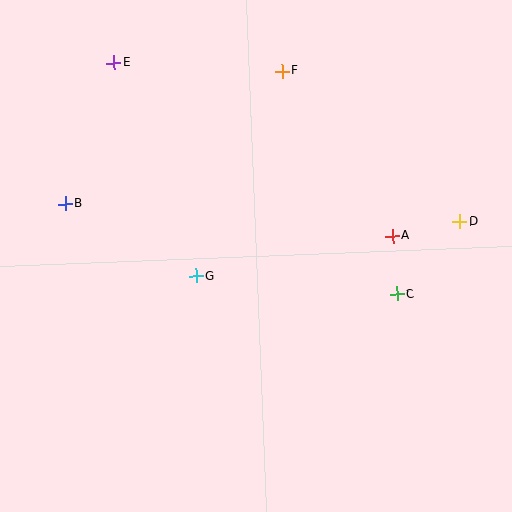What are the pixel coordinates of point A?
Point A is at (393, 236).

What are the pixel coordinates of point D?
Point D is at (460, 222).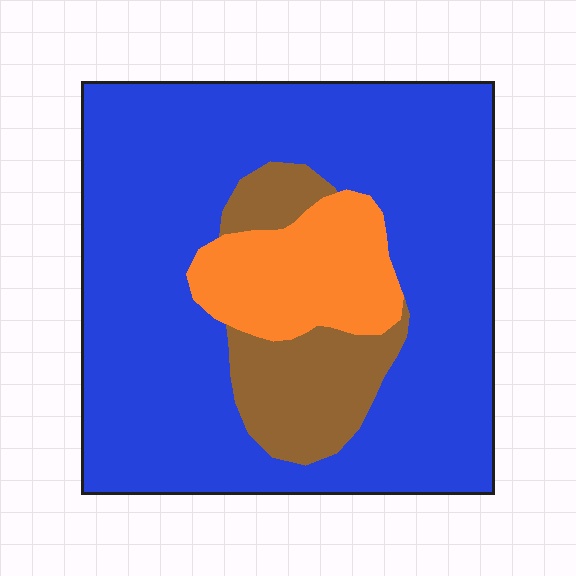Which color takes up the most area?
Blue, at roughly 75%.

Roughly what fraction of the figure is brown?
Brown takes up about one eighth (1/8) of the figure.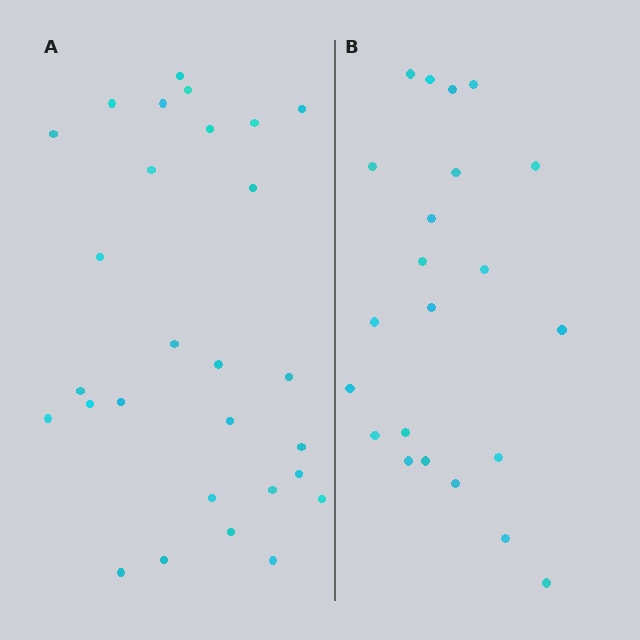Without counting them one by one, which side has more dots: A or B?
Region A (the left region) has more dots.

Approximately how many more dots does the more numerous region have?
Region A has about 6 more dots than region B.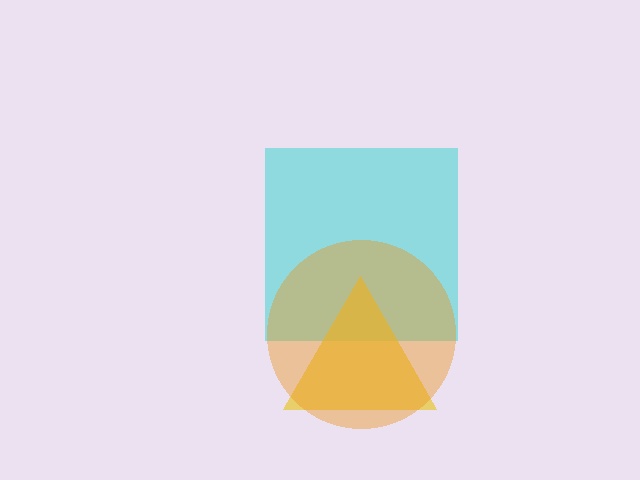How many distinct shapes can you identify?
There are 3 distinct shapes: a cyan square, a yellow triangle, an orange circle.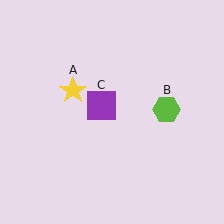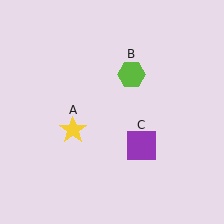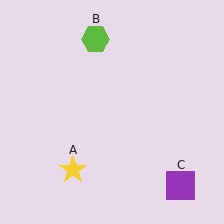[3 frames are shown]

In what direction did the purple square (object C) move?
The purple square (object C) moved down and to the right.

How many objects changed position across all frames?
3 objects changed position: yellow star (object A), lime hexagon (object B), purple square (object C).